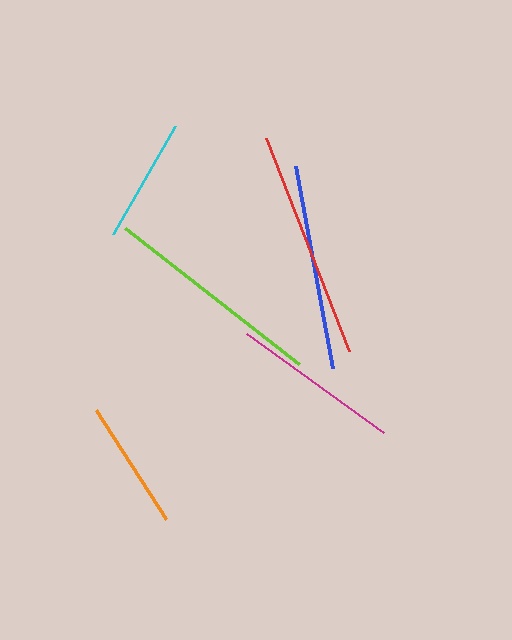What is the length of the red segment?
The red segment is approximately 229 pixels long.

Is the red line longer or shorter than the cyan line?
The red line is longer than the cyan line.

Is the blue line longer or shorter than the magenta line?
The blue line is longer than the magenta line.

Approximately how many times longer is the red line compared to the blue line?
The red line is approximately 1.1 times the length of the blue line.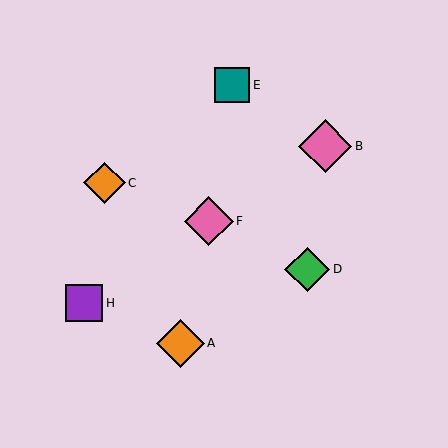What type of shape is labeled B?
Shape B is a pink diamond.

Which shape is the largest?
The pink diamond (labeled B) is the largest.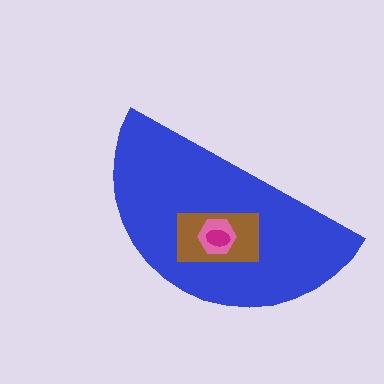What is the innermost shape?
The magenta ellipse.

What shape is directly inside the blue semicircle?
The brown rectangle.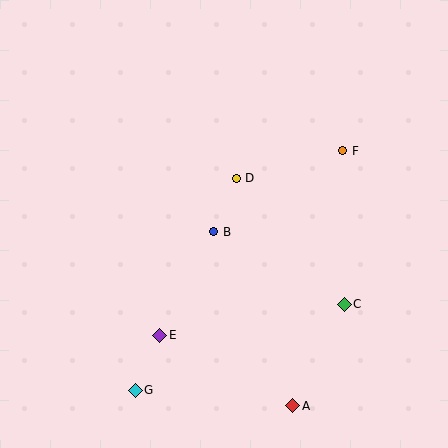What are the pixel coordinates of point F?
Point F is at (343, 151).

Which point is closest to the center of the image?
Point B at (214, 232) is closest to the center.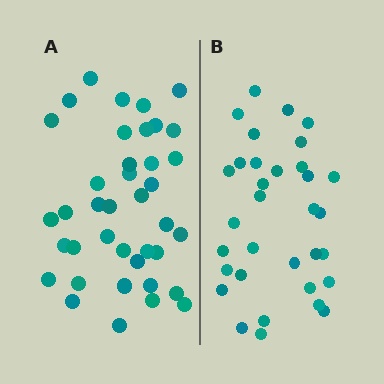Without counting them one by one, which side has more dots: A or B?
Region A (the left region) has more dots.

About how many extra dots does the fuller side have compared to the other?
Region A has about 6 more dots than region B.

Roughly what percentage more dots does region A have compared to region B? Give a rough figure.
About 20% more.